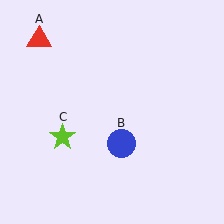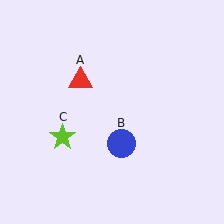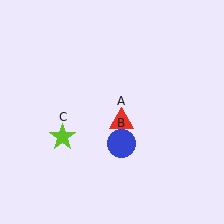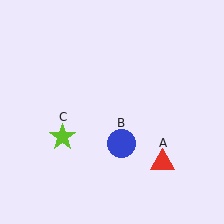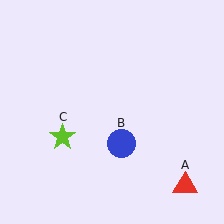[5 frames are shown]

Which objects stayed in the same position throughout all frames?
Blue circle (object B) and lime star (object C) remained stationary.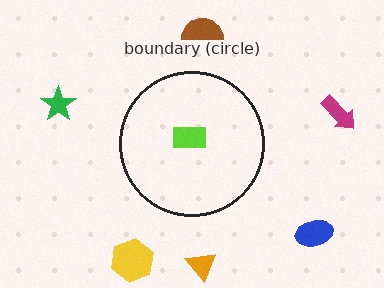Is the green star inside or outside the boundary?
Outside.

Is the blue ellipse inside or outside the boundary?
Outside.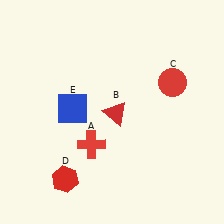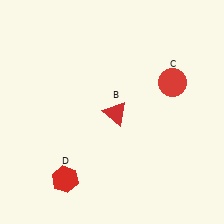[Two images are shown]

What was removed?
The red cross (A), the blue square (E) were removed in Image 2.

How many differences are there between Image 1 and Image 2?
There are 2 differences between the two images.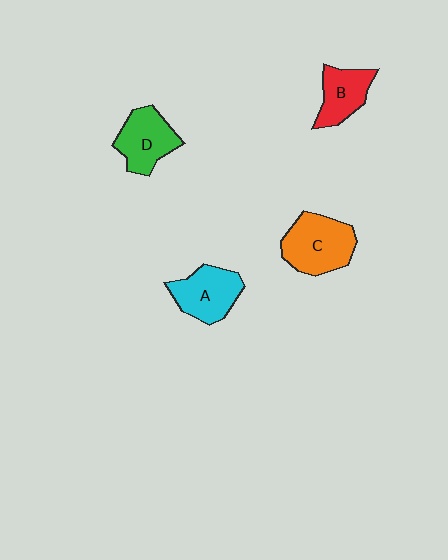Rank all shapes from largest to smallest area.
From largest to smallest: C (orange), A (cyan), D (green), B (red).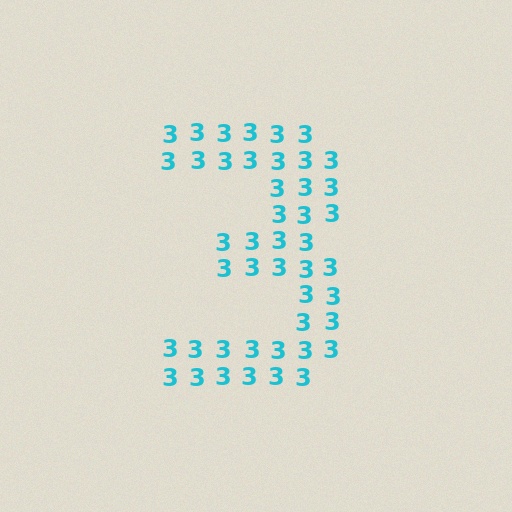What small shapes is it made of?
It is made of small digit 3's.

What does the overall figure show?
The overall figure shows the digit 3.